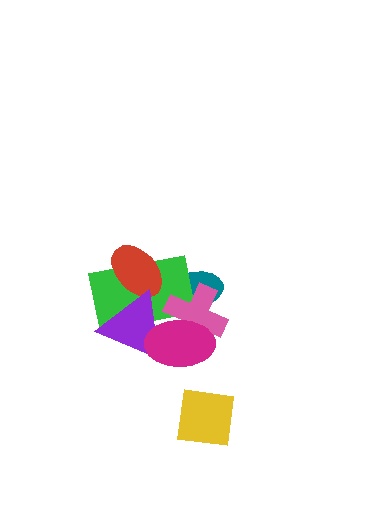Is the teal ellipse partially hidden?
Yes, it is partially covered by another shape.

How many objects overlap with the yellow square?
0 objects overlap with the yellow square.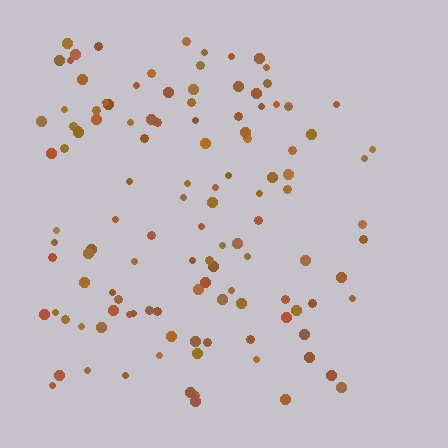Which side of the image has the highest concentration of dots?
The left.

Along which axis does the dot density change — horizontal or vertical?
Horizontal.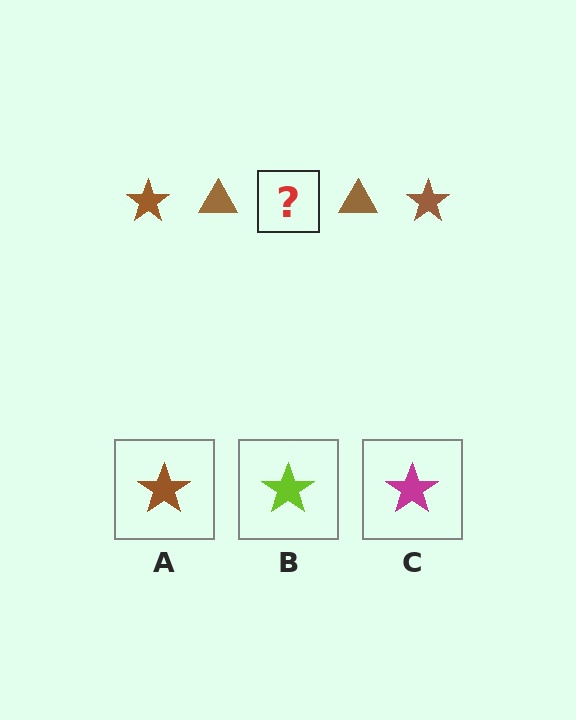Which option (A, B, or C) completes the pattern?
A.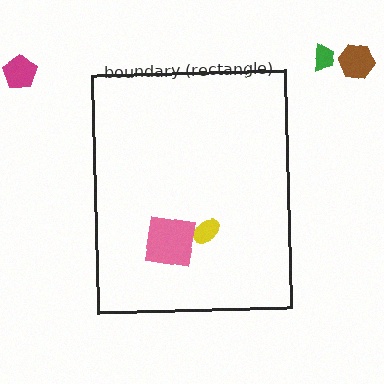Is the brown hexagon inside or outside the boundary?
Outside.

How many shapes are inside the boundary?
2 inside, 3 outside.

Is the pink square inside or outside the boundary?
Inside.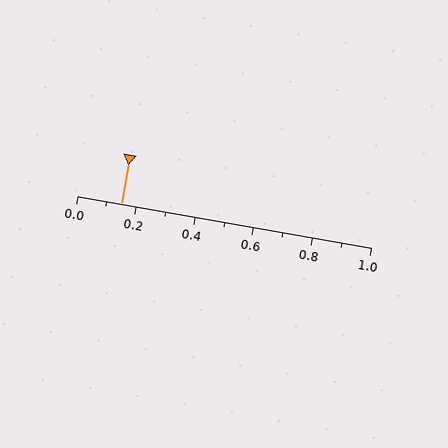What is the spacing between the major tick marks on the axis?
The major ticks are spaced 0.2 apart.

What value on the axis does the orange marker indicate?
The marker indicates approximately 0.15.